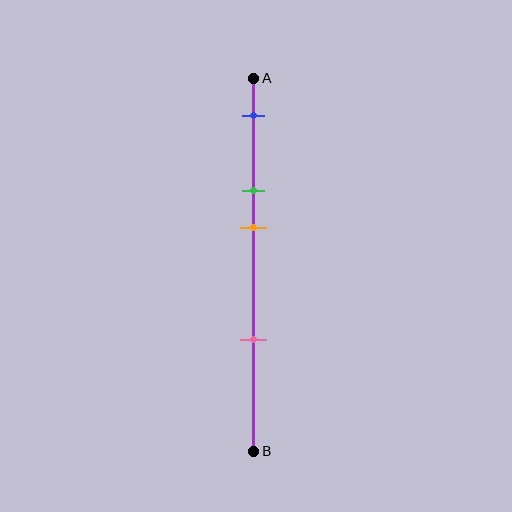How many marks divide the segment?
There are 4 marks dividing the segment.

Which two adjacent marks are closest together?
The green and orange marks are the closest adjacent pair.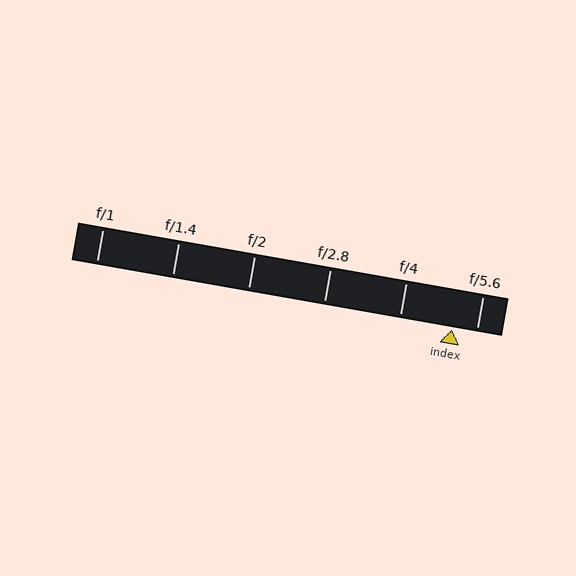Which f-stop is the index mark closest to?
The index mark is closest to f/5.6.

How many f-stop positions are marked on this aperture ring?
There are 6 f-stop positions marked.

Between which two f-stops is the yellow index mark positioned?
The index mark is between f/4 and f/5.6.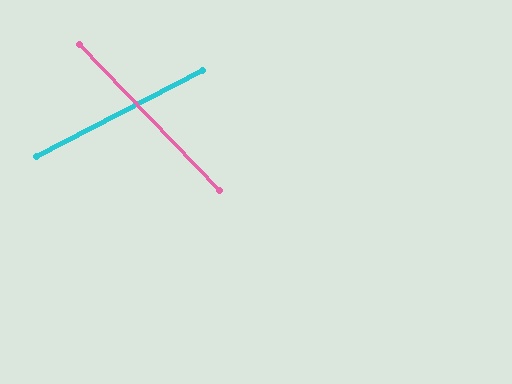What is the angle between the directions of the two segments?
Approximately 74 degrees.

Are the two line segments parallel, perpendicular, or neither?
Neither parallel nor perpendicular — they differ by about 74°.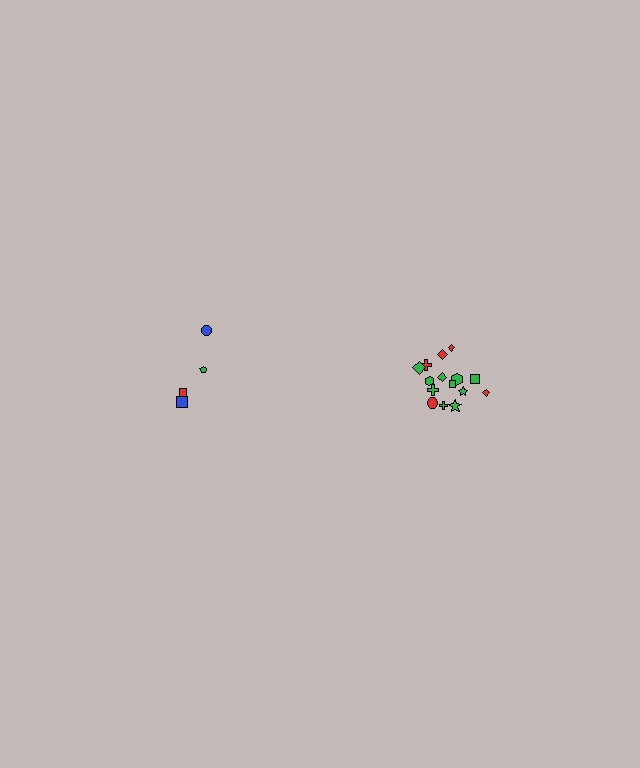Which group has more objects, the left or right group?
The right group.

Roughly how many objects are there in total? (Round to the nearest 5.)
Roughly 20 objects in total.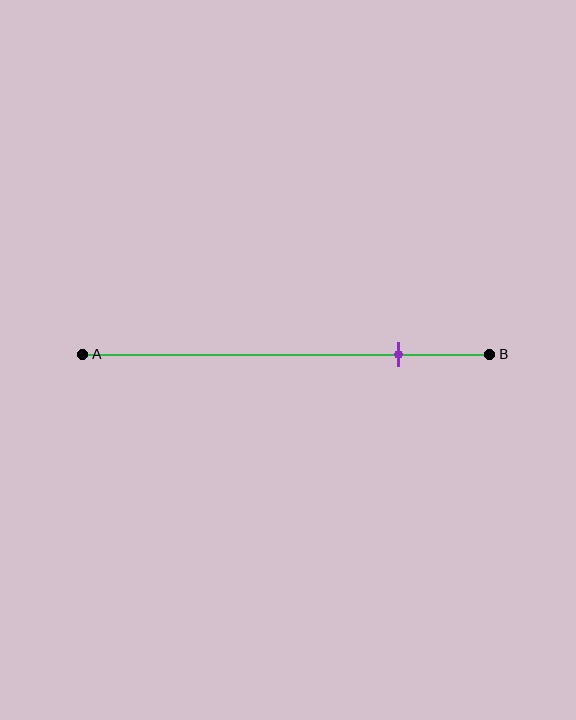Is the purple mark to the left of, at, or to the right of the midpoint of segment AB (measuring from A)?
The purple mark is to the right of the midpoint of segment AB.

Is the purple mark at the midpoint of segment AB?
No, the mark is at about 80% from A, not at the 50% midpoint.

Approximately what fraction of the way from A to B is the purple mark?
The purple mark is approximately 80% of the way from A to B.